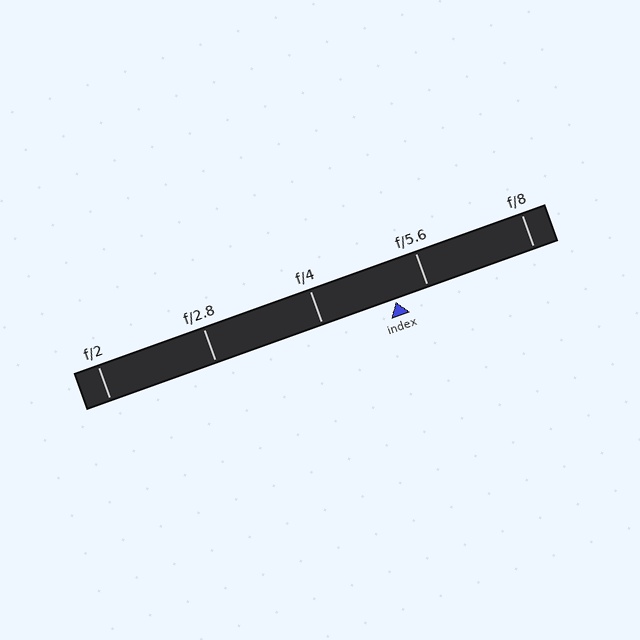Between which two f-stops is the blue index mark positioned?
The index mark is between f/4 and f/5.6.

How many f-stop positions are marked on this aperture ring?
There are 5 f-stop positions marked.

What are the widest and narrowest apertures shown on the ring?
The widest aperture shown is f/2 and the narrowest is f/8.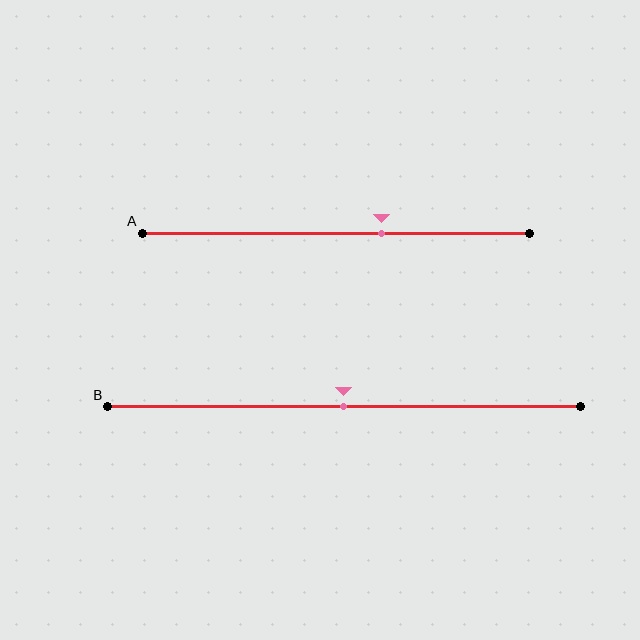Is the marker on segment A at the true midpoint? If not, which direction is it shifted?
No, the marker on segment A is shifted to the right by about 12% of the segment length.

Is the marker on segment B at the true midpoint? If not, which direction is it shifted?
Yes, the marker on segment B is at the true midpoint.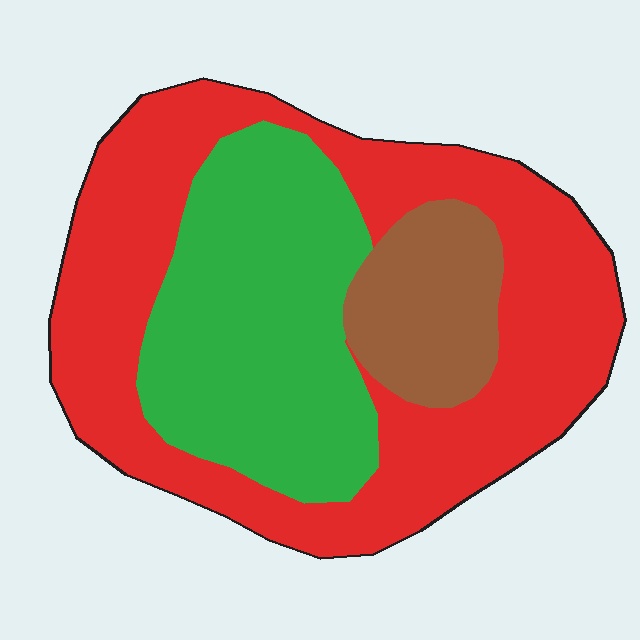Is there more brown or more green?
Green.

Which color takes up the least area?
Brown, at roughly 15%.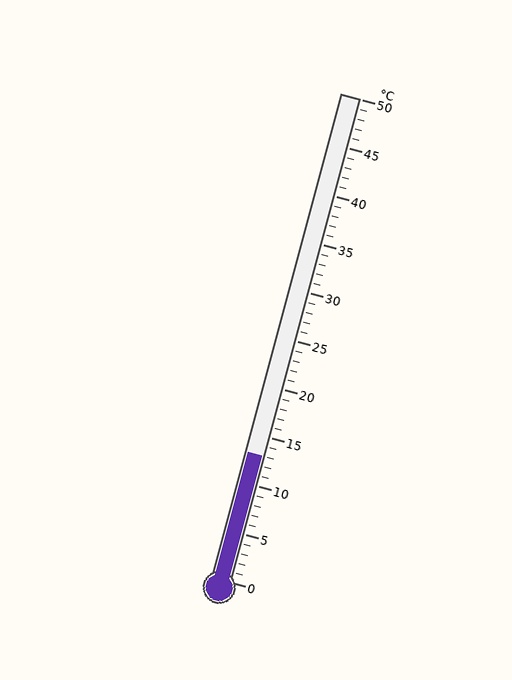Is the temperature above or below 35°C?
The temperature is below 35°C.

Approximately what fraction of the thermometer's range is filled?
The thermometer is filled to approximately 25% of its range.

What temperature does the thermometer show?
The thermometer shows approximately 13°C.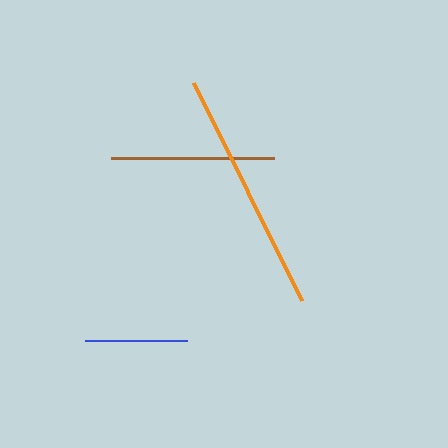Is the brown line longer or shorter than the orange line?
The orange line is longer than the brown line.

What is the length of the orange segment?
The orange segment is approximately 244 pixels long.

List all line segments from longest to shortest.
From longest to shortest: orange, brown, blue.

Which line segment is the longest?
The orange line is the longest at approximately 244 pixels.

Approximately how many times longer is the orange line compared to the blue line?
The orange line is approximately 2.4 times the length of the blue line.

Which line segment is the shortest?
The blue line is the shortest at approximately 102 pixels.